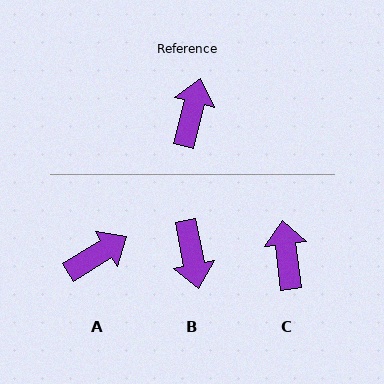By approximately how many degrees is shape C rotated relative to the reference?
Approximately 21 degrees counter-clockwise.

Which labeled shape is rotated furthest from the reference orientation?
B, about 155 degrees away.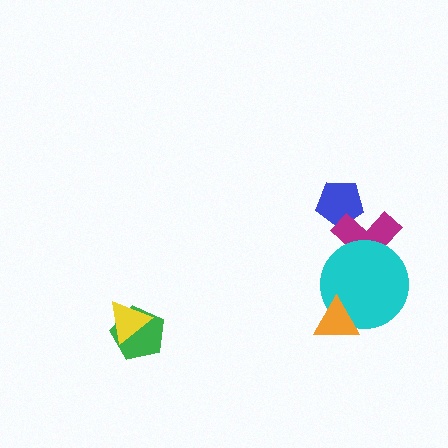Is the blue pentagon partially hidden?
Yes, it is partially covered by another shape.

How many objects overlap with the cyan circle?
2 objects overlap with the cyan circle.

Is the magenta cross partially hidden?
Yes, it is partially covered by another shape.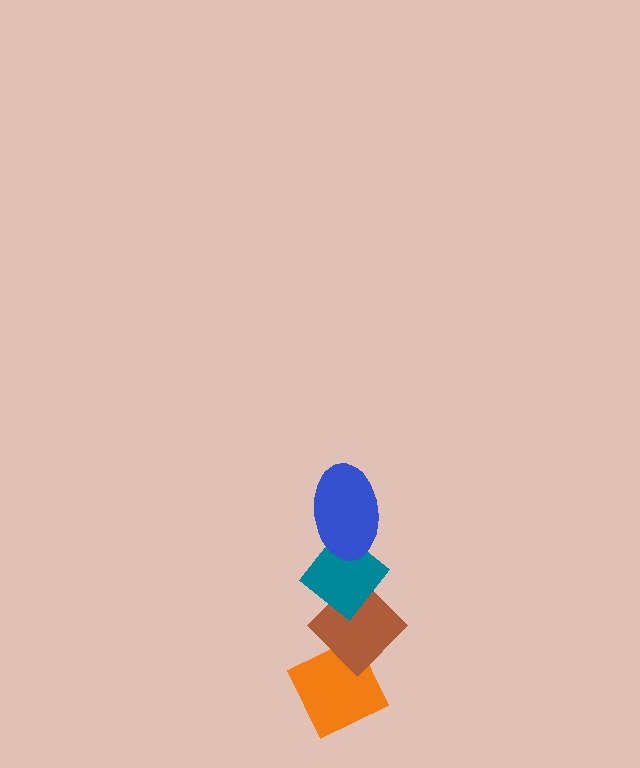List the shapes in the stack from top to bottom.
From top to bottom: the blue ellipse, the teal diamond, the brown diamond, the orange diamond.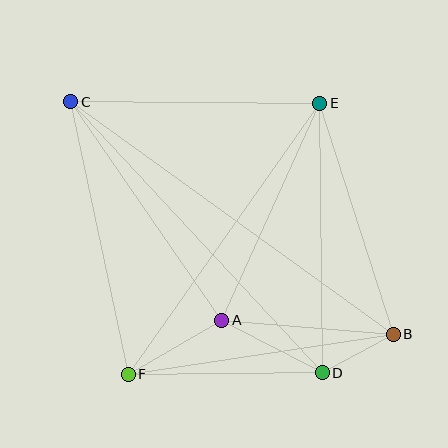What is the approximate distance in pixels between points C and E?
The distance between C and E is approximately 249 pixels.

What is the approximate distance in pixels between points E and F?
The distance between E and F is approximately 332 pixels.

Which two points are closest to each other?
Points B and D are closest to each other.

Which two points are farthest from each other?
Points B and C are farthest from each other.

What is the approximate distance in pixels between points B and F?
The distance between B and F is approximately 268 pixels.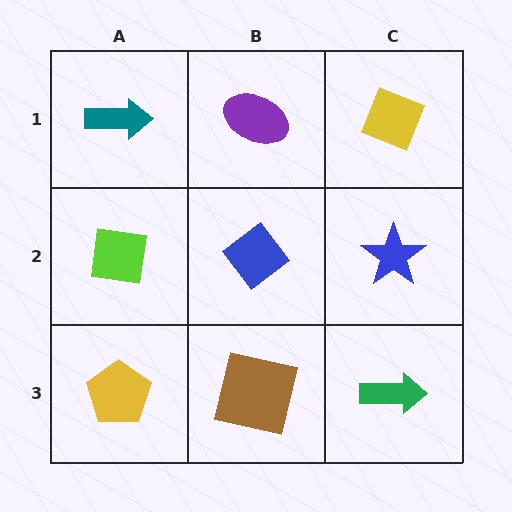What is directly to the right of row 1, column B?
A yellow diamond.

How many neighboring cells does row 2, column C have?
3.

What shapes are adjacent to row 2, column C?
A yellow diamond (row 1, column C), a green arrow (row 3, column C), a blue diamond (row 2, column B).